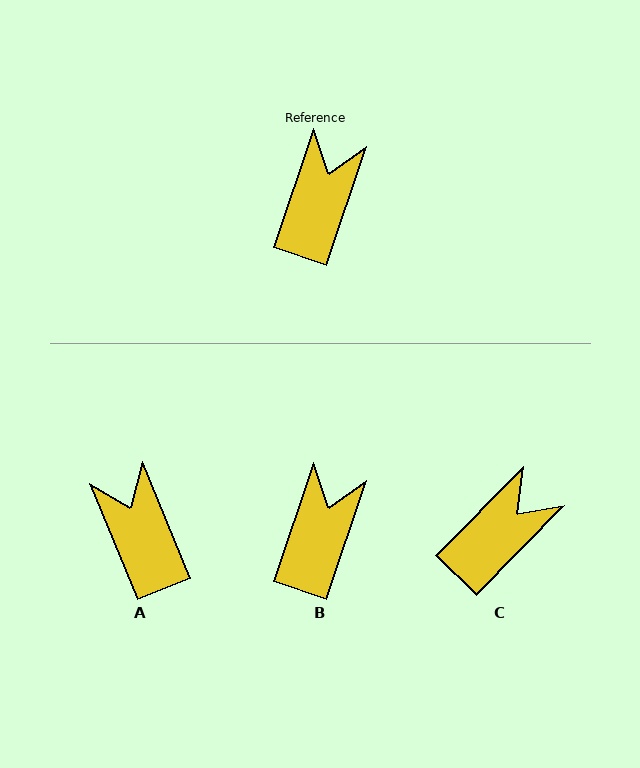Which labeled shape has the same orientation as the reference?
B.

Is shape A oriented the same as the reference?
No, it is off by about 41 degrees.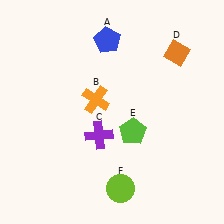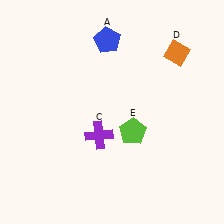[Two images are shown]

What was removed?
The orange cross (B), the lime circle (F) were removed in Image 2.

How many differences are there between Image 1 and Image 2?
There are 2 differences between the two images.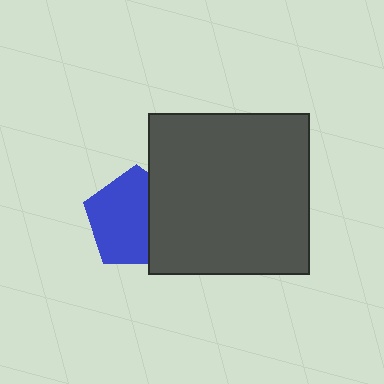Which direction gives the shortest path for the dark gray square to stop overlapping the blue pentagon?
Moving right gives the shortest separation.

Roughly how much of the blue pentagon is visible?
About half of it is visible (roughly 65%).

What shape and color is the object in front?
The object in front is a dark gray square.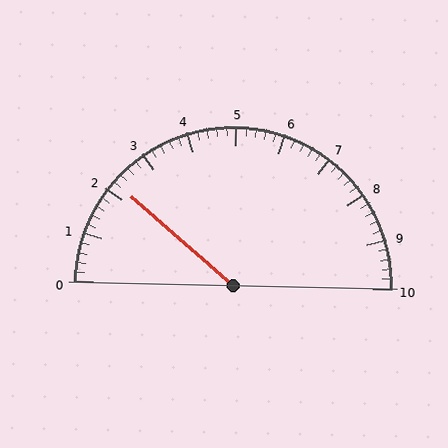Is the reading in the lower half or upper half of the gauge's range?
The reading is in the lower half of the range (0 to 10).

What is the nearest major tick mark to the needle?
The nearest major tick mark is 2.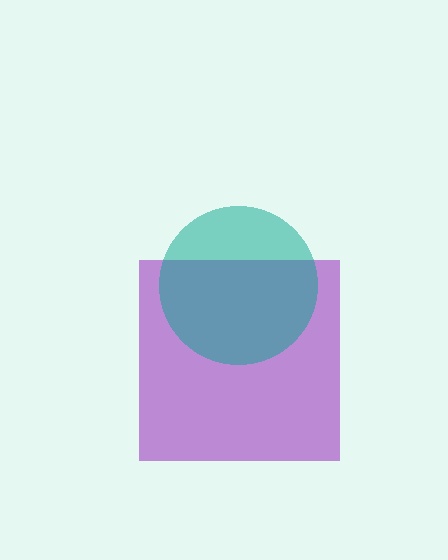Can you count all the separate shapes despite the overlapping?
Yes, there are 2 separate shapes.